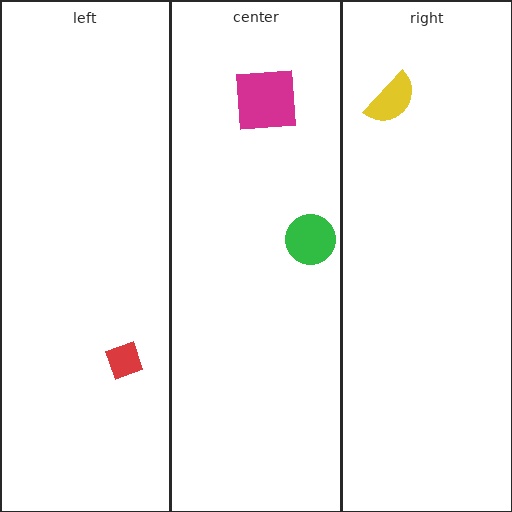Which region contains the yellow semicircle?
The right region.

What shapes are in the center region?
The green circle, the magenta square.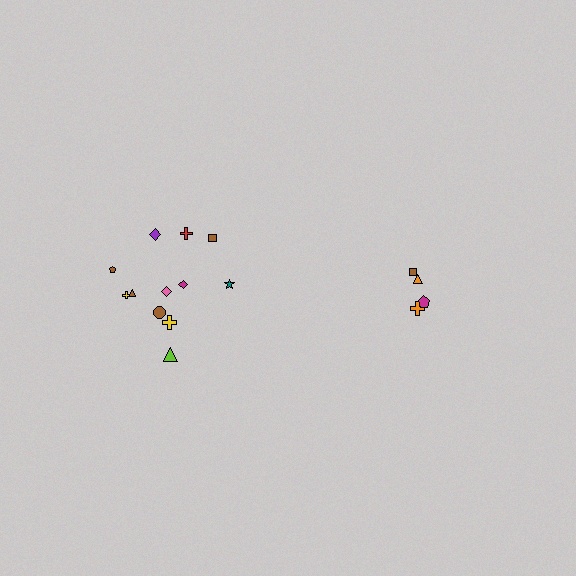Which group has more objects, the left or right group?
The left group.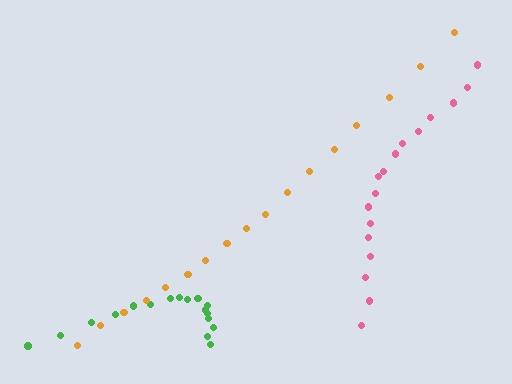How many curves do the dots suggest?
There are 3 distinct paths.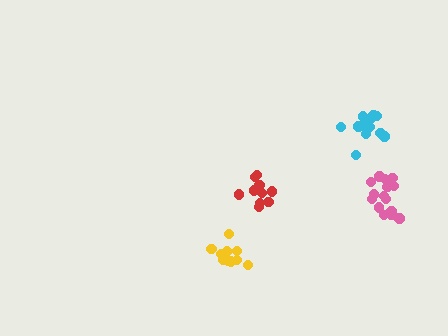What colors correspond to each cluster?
The clusters are colored: yellow, pink, red, cyan.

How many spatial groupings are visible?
There are 4 spatial groupings.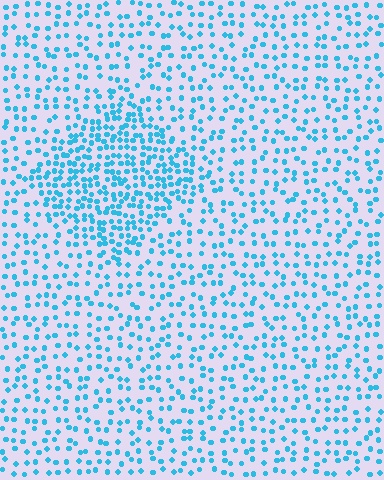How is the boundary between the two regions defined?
The boundary is defined by a change in element density (approximately 2.0x ratio). All elements are the same color, size, and shape.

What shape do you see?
I see a diamond.